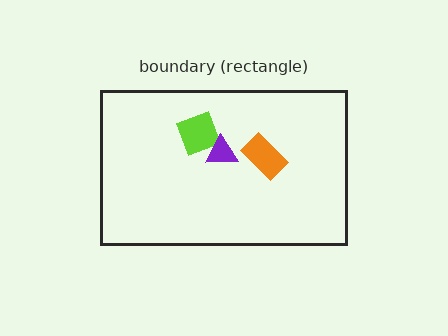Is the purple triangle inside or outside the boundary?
Inside.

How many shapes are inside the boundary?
3 inside, 0 outside.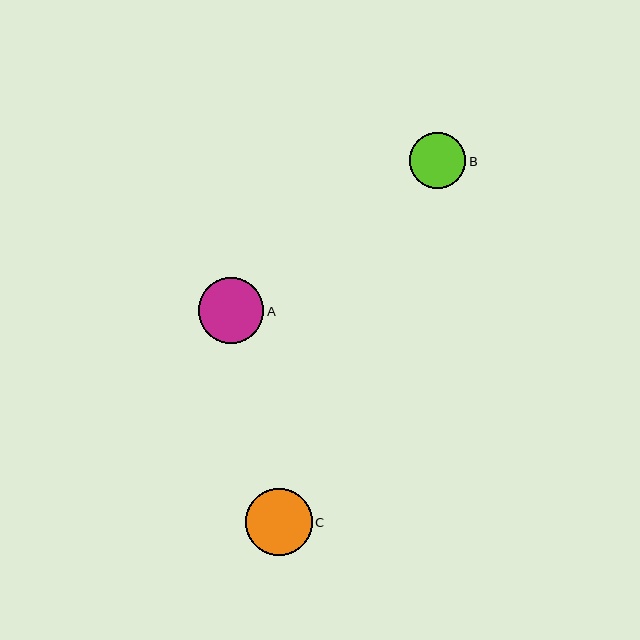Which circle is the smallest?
Circle B is the smallest with a size of approximately 56 pixels.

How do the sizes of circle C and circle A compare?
Circle C and circle A are approximately the same size.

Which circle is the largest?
Circle C is the largest with a size of approximately 67 pixels.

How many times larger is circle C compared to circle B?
Circle C is approximately 1.2 times the size of circle B.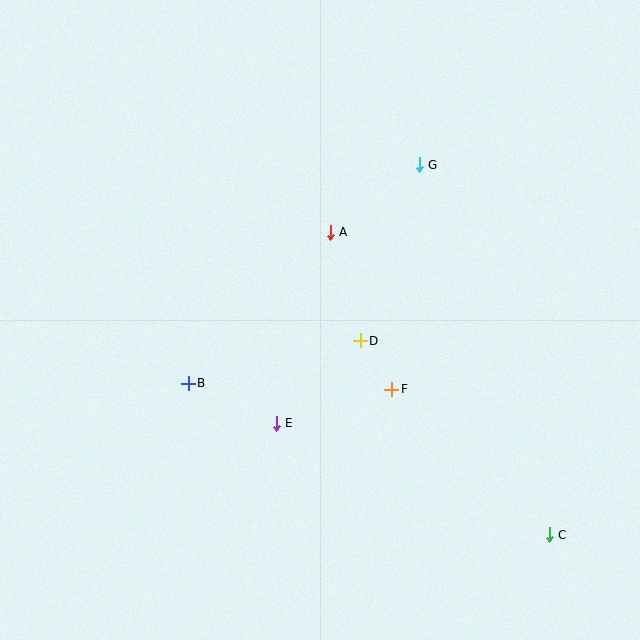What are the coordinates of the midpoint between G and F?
The midpoint between G and F is at (405, 277).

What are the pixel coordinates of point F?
Point F is at (391, 389).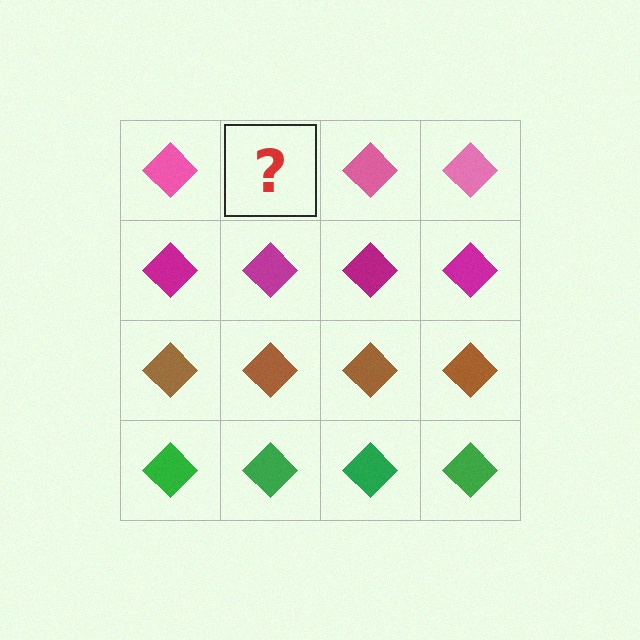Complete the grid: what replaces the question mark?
The question mark should be replaced with a pink diamond.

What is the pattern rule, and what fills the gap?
The rule is that each row has a consistent color. The gap should be filled with a pink diamond.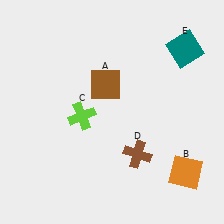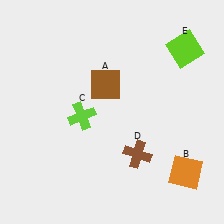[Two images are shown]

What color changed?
The square (E) changed from teal in Image 1 to lime in Image 2.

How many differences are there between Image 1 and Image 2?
There is 1 difference between the two images.